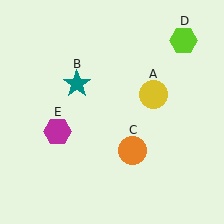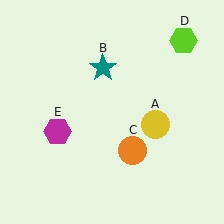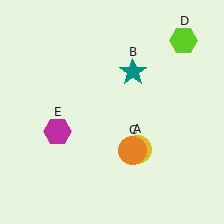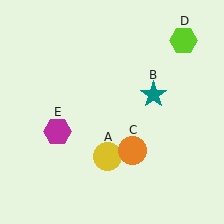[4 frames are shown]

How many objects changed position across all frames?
2 objects changed position: yellow circle (object A), teal star (object B).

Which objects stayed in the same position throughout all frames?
Orange circle (object C) and lime hexagon (object D) and magenta hexagon (object E) remained stationary.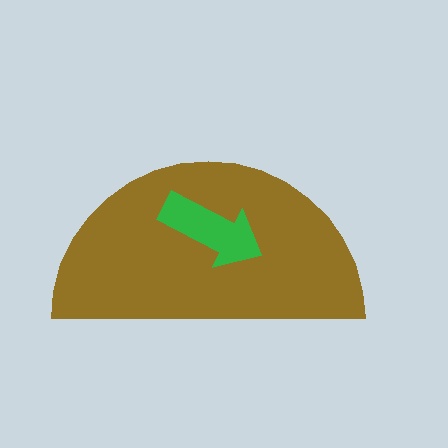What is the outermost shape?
The brown semicircle.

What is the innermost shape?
The green arrow.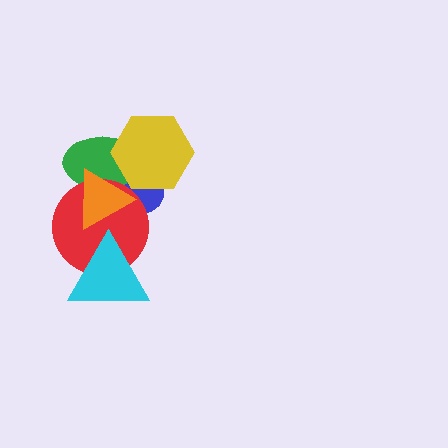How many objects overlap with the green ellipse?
4 objects overlap with the green ellipse.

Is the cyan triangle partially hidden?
No, no other shape covers it.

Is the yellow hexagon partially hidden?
Yes, it is partially covered by another shape.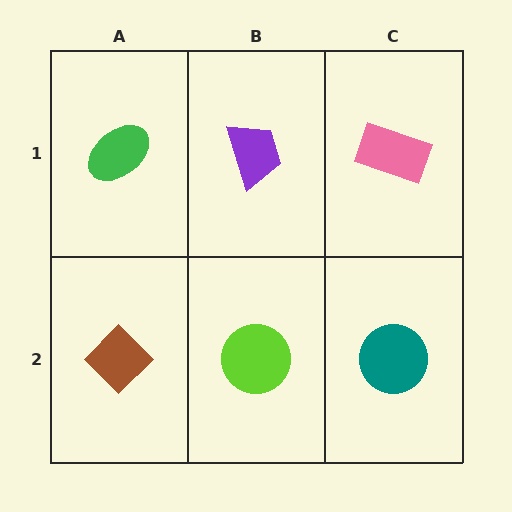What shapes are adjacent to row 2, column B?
A purple trapezoid (row 1, column B), a brown diamond (row 2, column A), a teal circle (row 2, column C).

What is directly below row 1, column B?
A lime circle.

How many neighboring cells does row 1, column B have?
3.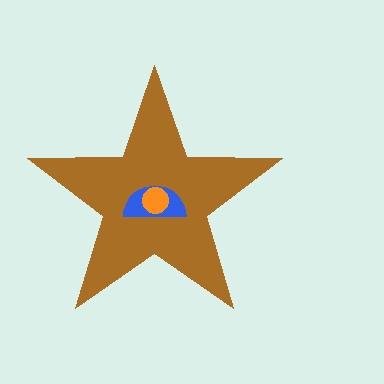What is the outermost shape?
The brown star.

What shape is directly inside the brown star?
The blue semicircle.